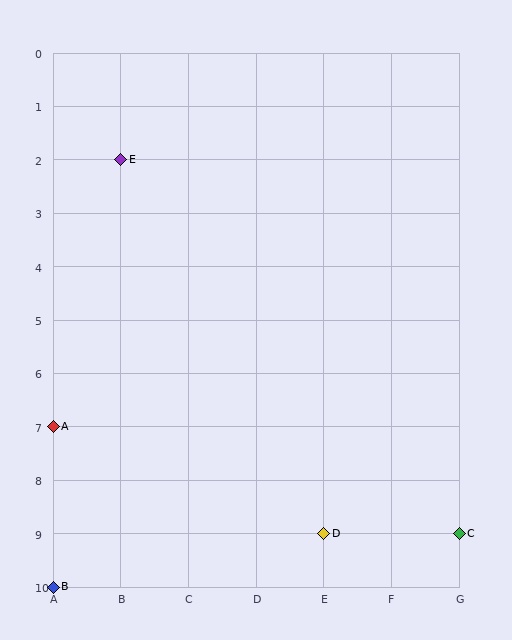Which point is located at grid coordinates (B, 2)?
Point E is at (B, 2).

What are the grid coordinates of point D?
Point D is at grid coordinates (E, 9).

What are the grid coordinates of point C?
Point C is at grid coordinates (G, 9).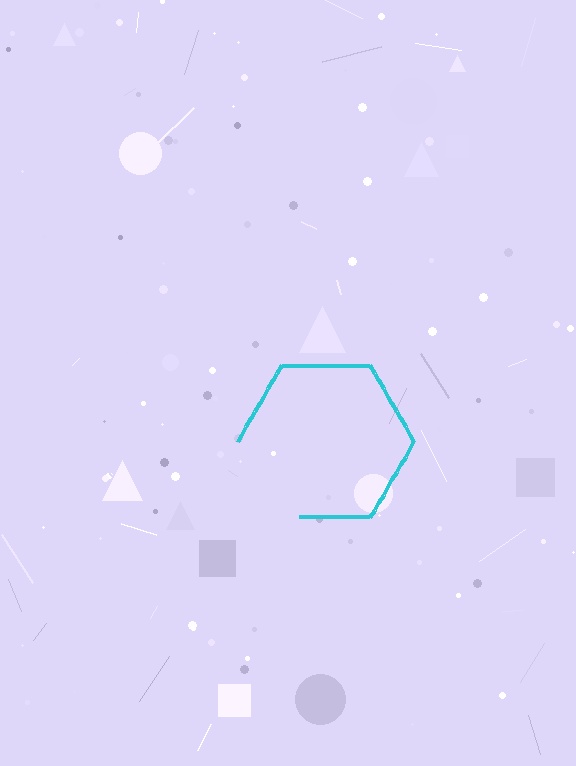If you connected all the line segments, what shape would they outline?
They would outline a hexagon.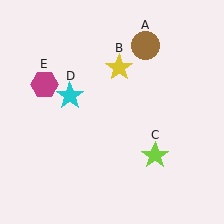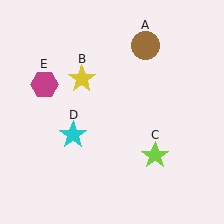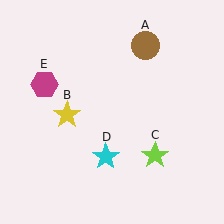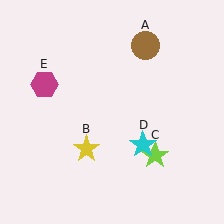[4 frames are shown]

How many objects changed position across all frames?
2 objects changed position: yellow star (object B), cyan star (object D).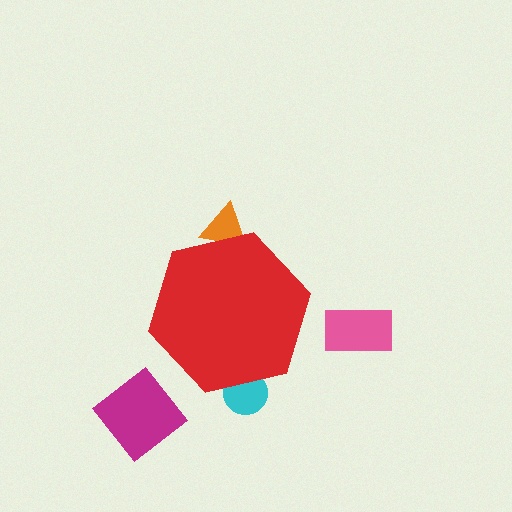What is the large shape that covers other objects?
A red hexagon.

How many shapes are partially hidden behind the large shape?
2 shapes are partially hidden.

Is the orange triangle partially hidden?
Yes, the orange triangle is partially hidden behind the red hexagon.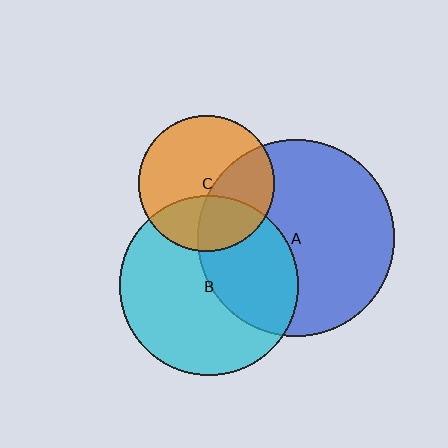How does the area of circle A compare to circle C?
Approximately 2.1 times.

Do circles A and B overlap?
Yes.